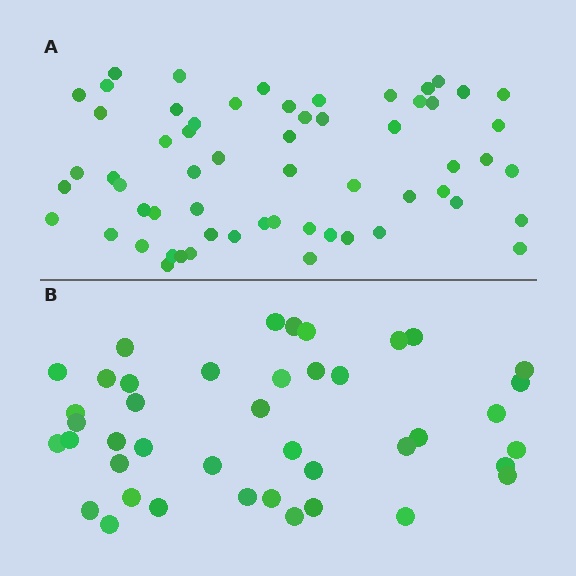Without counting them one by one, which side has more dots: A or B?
Region A (the top region) has more dots.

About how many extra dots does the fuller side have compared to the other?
Region A has approximately 20 more dots than region B.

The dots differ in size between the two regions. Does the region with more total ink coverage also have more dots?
No. Region B has more total ink coverage because its dots are larger, but region A actually contains more individual dots. Total area can be misleading — the number of items is what matters here.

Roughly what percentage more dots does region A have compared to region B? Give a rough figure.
About 45% more.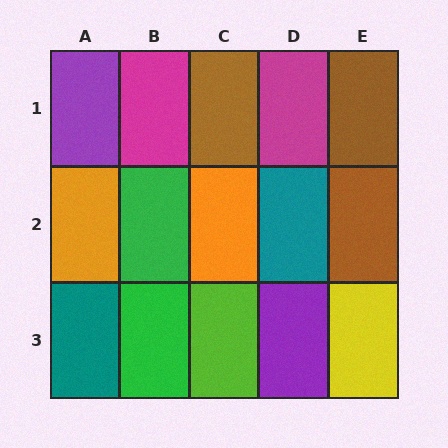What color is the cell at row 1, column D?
Magenta.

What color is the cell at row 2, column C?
Orange.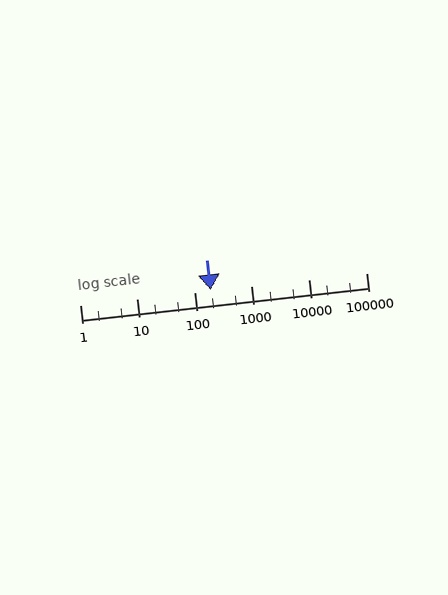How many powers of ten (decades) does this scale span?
The scale spans 5 decades, from 1 to 100000.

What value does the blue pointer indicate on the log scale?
The pointer indicates approximately 190.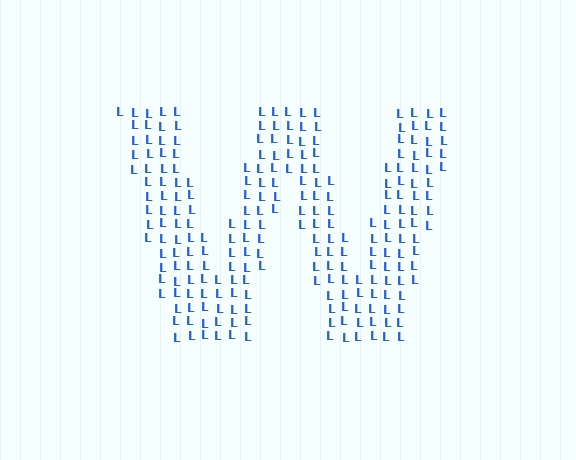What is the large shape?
The large shape is the letter W.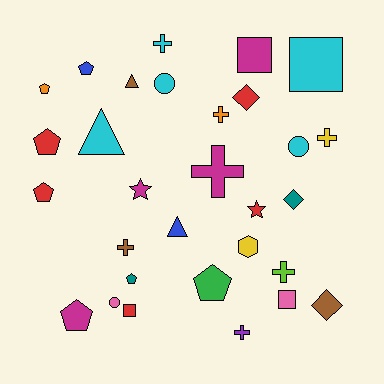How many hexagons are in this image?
There is 1 hexagon.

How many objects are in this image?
There are 30 objects.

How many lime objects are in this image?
There is 1 lime object.